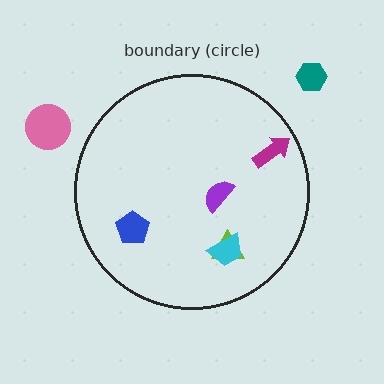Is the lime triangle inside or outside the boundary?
Inside.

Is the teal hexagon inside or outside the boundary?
Outside.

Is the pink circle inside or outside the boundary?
Outside.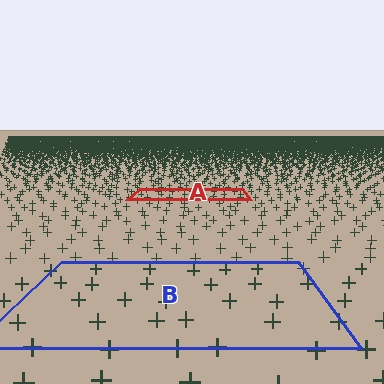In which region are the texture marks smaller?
The texture marks are smaller in region A, because it is farther away.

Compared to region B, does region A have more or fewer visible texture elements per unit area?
Region A has more texture elements per unit area — they are packed more densely because it is farther away.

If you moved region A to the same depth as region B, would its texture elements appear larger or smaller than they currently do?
They would appear larger. At a closer depth, the same texture elements are projected at a bigger on-screen size.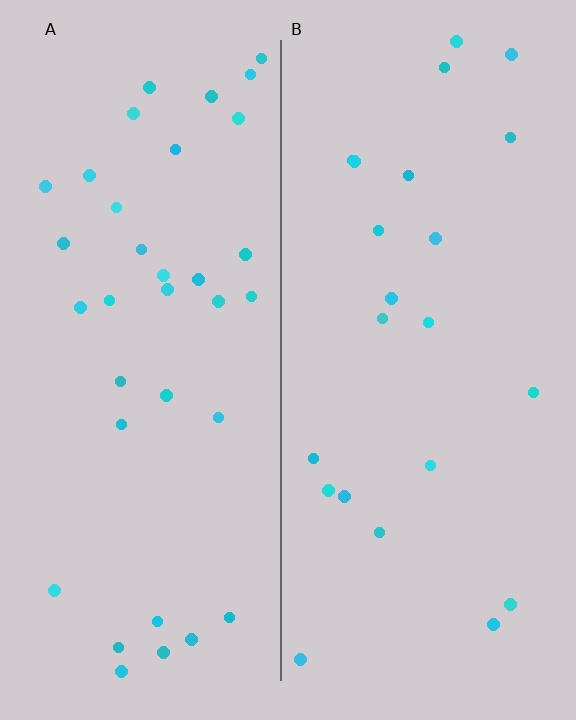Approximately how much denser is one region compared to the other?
Approximately 1.6× — region A over region B.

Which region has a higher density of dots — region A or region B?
A (the left).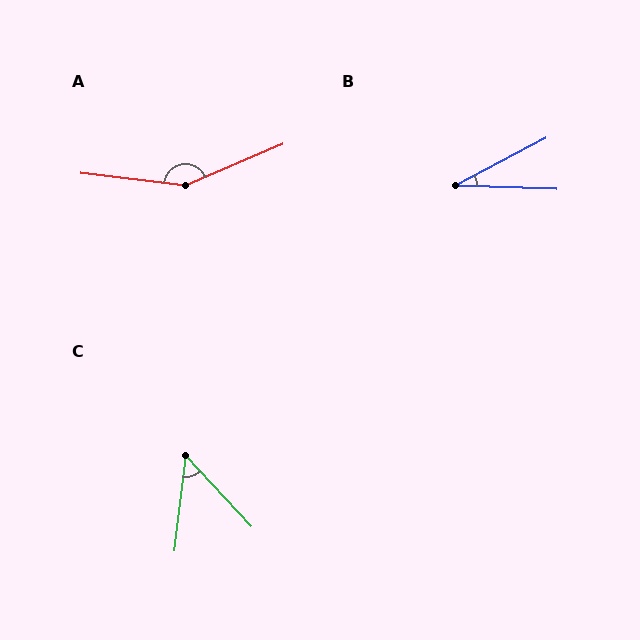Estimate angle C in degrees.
Approximately 50 degrees.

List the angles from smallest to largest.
B (30°), C (50°), A (150°).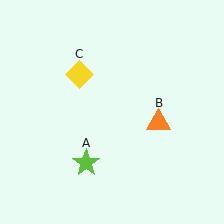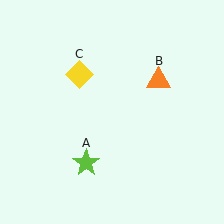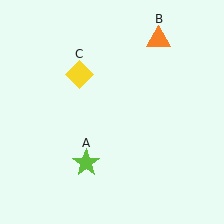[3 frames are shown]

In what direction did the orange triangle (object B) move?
The orange triangle (object B) moved up.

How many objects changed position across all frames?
1 object changed position: orange triangle (object B).